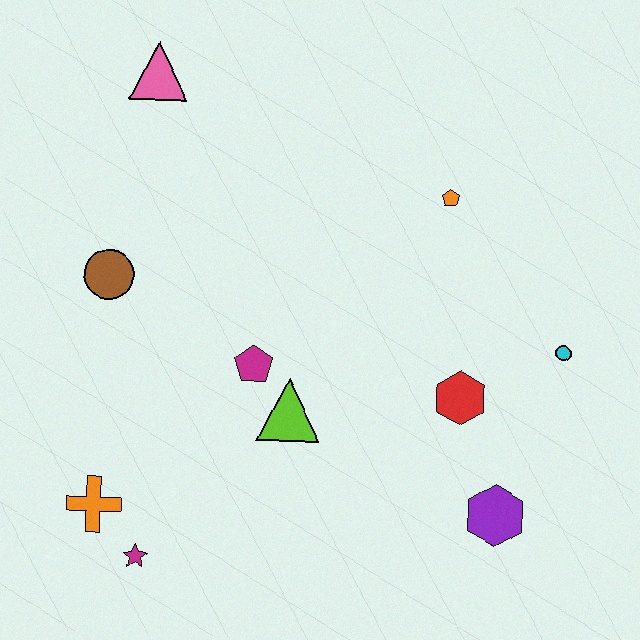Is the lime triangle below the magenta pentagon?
Yes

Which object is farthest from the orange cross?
The cyan circle is farthest from the orange cross.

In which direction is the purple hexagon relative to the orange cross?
The purple hexagon is to the right of the orange cross.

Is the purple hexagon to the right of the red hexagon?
Yes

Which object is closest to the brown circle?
The magenta pentagon is closest to the brown circle.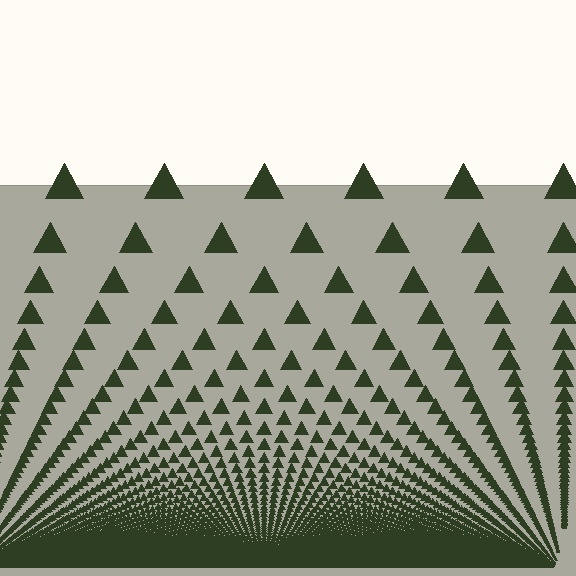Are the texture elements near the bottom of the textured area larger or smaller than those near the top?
Smaller. The gradient is inverted — elements near the bottom are smaller and denser.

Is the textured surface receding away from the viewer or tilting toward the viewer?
The surface appears to tilt toward the viewer. Texture elements get larger and sparser toward the top.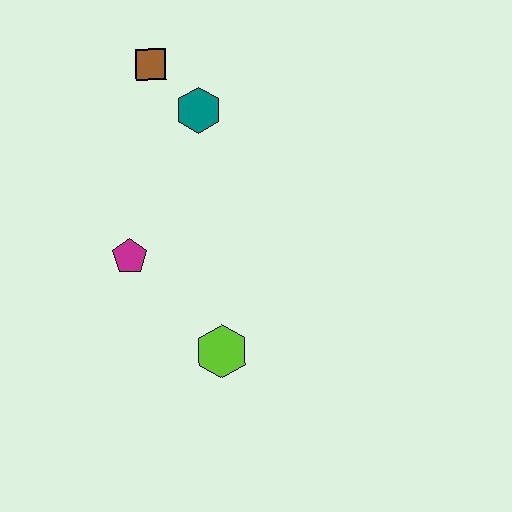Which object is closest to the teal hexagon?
The brown square is closest to the teal hexagon.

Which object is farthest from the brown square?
The lime hexagon is farthest from the brown square.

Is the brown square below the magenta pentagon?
No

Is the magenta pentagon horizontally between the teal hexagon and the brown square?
No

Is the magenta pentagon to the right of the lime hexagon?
No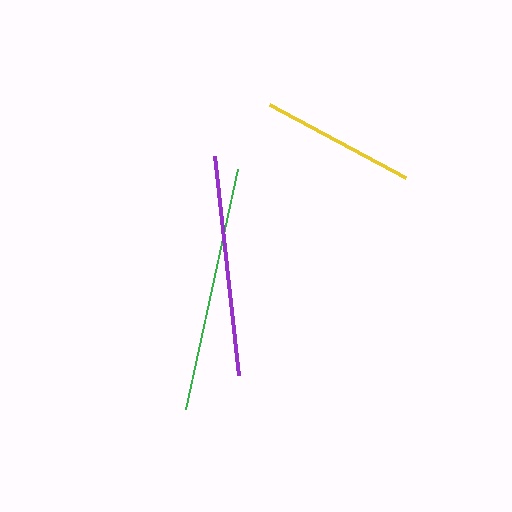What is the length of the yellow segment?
The yellow segment is approximately 155 pixels long.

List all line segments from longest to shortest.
From longest to shortest: green, purple, yellow.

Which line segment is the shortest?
The yellow line is the shortest at approximately 155 pixels.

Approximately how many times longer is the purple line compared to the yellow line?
The purple line is approximately 1.4 times the length of the yellow line.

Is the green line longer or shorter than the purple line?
The green line is longer than the purple line.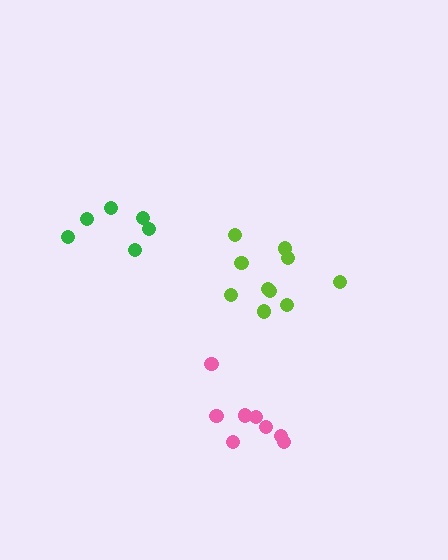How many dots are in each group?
Group 1: 6 dots, Group 2: 8 dots, Group 3: 10 dots (24 total).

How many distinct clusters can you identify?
There are 3 distinct clusters.